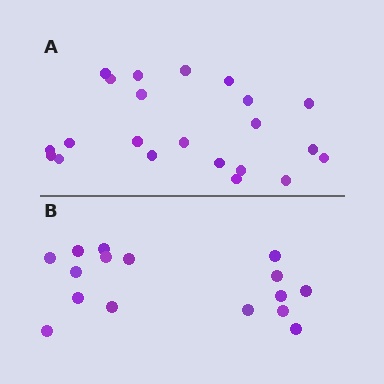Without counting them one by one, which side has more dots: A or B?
Region A (the top region) has more dots.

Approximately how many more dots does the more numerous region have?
Region A has about 6 more dots than region B.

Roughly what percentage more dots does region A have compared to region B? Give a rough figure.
About 40% more.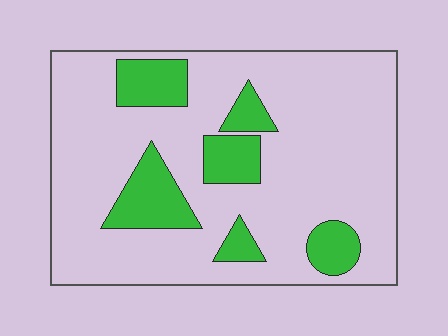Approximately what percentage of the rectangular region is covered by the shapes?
Approximately 20%.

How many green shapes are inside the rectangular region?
6.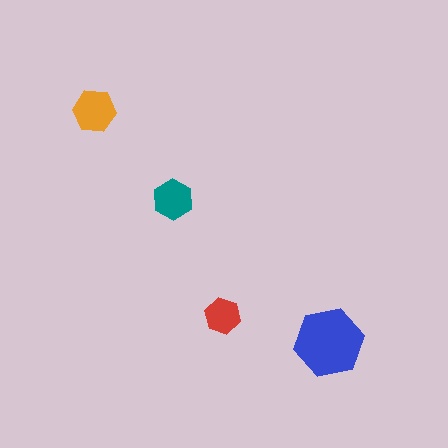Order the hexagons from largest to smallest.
the blue one, the orange one, the teal one, the red one.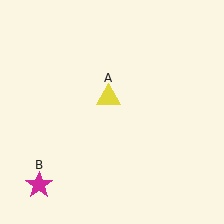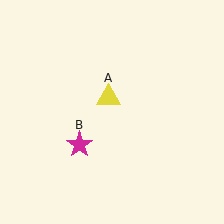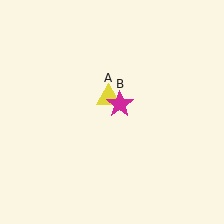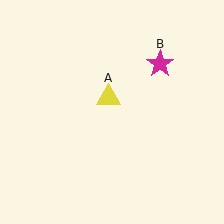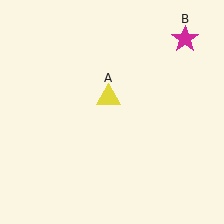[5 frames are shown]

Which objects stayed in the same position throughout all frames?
Yellow triangle (object A) remained stationary.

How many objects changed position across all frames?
1 object changed position: magenta star (object B).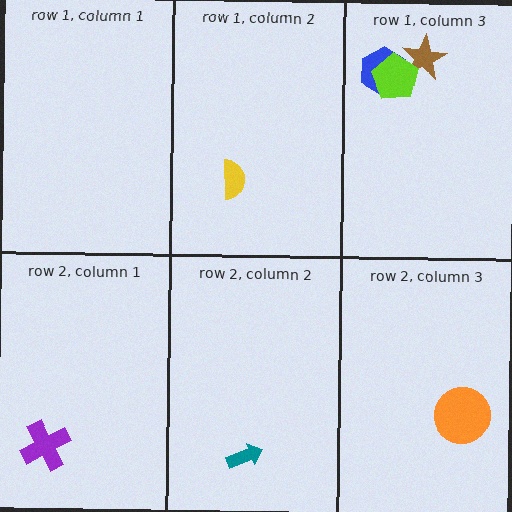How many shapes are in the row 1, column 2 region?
1.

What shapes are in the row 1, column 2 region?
The yellow semicircle.